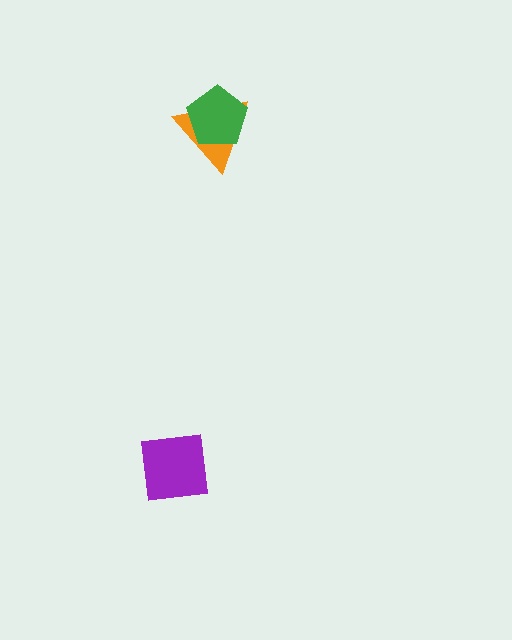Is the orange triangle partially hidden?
Yes, it is partially covered by another shape.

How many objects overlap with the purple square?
0 objects overlap with the purple square.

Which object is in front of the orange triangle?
The green pentagon is in front of the orange triangle.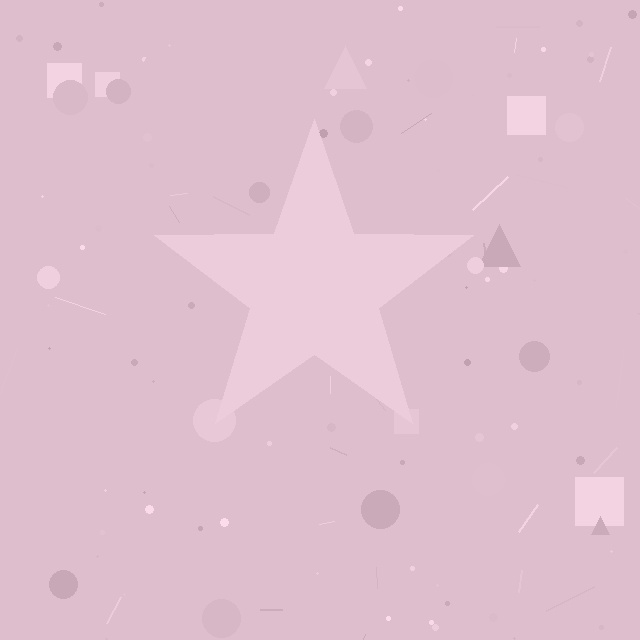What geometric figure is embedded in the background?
A star is embedded in the background.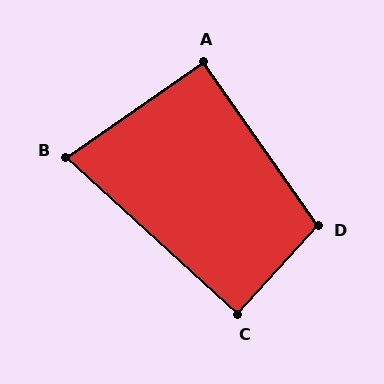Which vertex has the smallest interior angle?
B, at approximately 77 degrees.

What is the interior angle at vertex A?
Approximately 90 degrees (approximately right).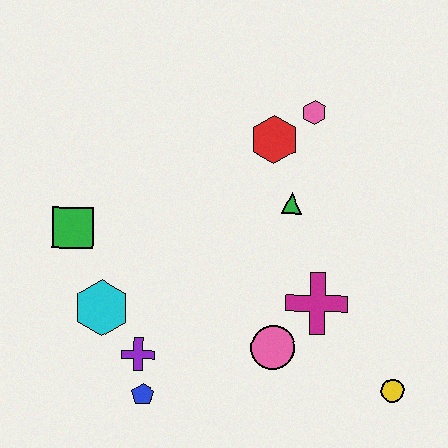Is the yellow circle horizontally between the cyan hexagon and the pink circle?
No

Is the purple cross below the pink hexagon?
Yes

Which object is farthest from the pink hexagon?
The blue pentagon is farthest from the pink hexagon.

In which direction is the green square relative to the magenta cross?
The green square is to the left of the magenta cross.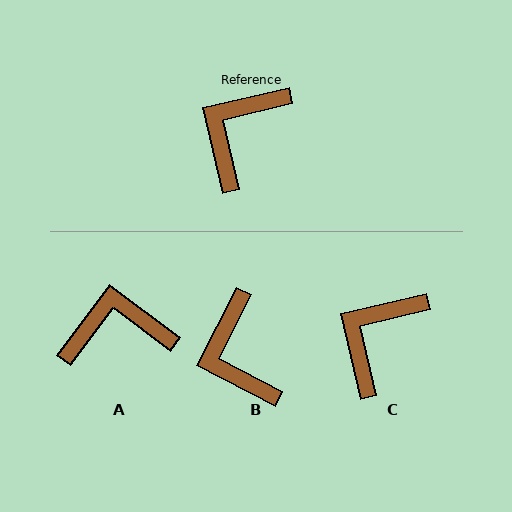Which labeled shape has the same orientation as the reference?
C.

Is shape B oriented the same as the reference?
No, it is off by about 50 degrees.